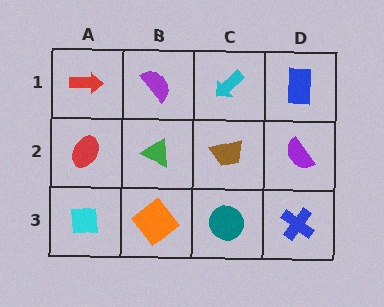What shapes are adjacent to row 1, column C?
A brown trapezoid (row 2, column C), a purple semicircle (row 1, column B), a blue rectangle (row 1, column D).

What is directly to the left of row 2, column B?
A red ellipse.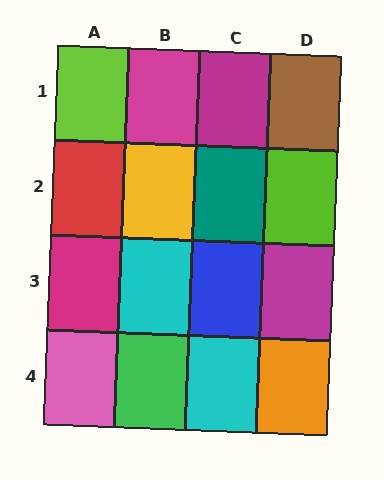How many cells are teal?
1 cell is teal.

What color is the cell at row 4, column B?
Green.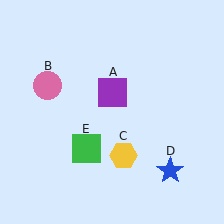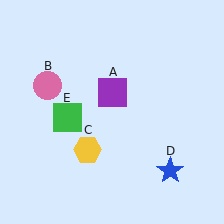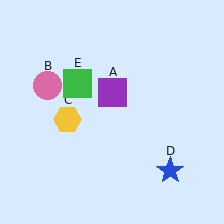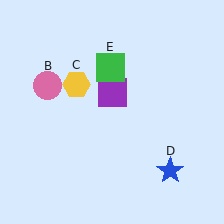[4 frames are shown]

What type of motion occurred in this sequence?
The yellow hexagon (object C), green square (object E) rotated clockwise around the center of the scene.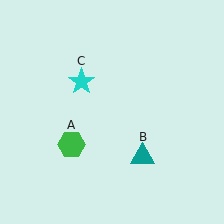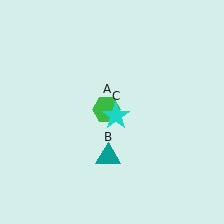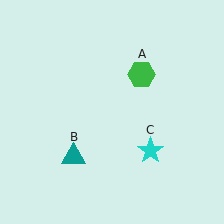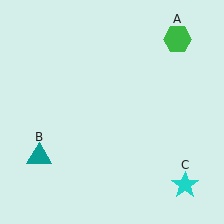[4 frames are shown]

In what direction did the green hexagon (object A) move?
The green hexagon (object A) moved up and to the right.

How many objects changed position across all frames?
3 objects changed position: green hexagon (object A), teal triangle (object B), cyan star (object C).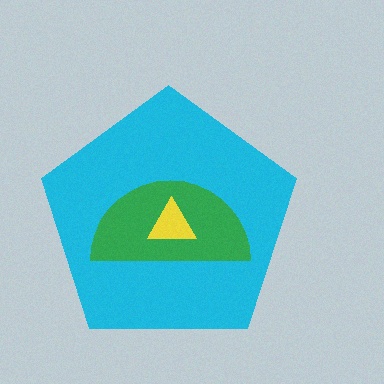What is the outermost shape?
The cyan pentagon.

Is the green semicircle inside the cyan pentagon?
Yes.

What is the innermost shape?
The yellow triangle.